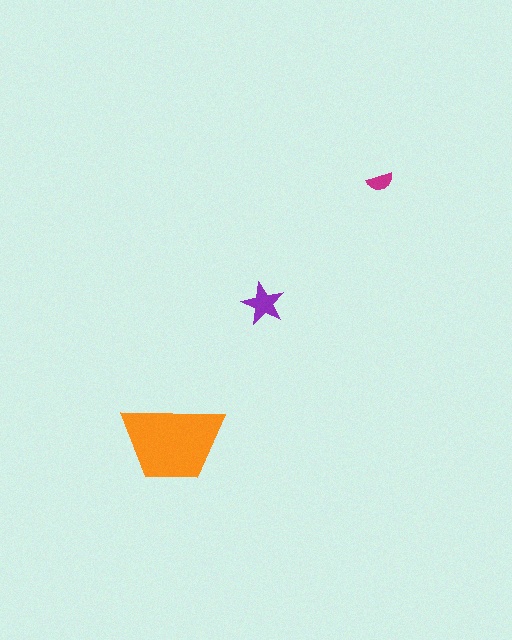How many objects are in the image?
There are 3 objects in the image.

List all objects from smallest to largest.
The magenta semicircle, the purple star, the orange trapezoid.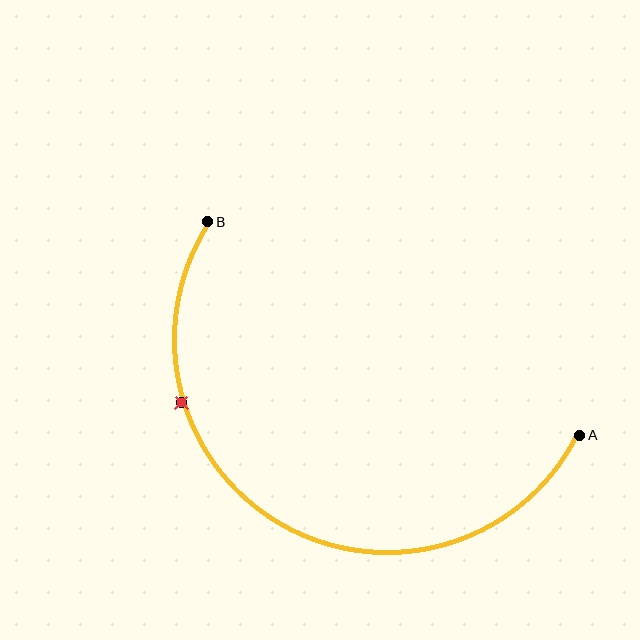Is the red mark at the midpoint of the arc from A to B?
No. The red mark lies on the arc but is closer to endpoint B. The arc midpoint would be at the point on the curve equidistant along the arc from both A and B.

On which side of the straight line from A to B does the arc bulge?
The arc bulges below the straight line connecting A and B.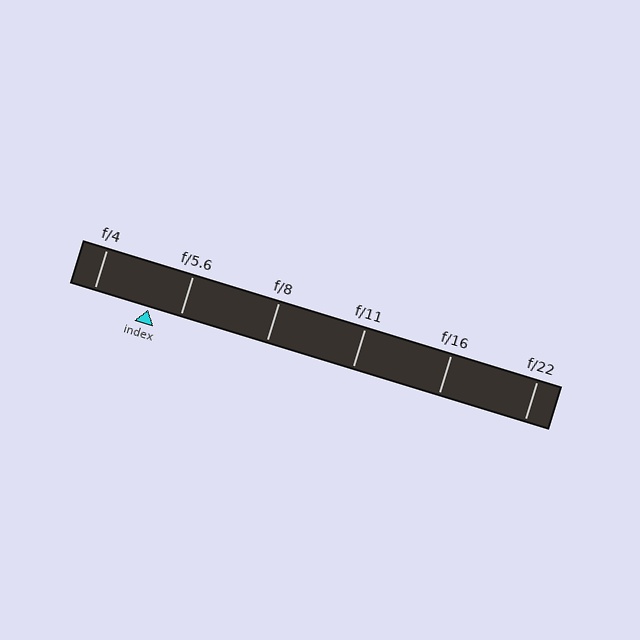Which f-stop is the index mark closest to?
The index mark is closest to f/5.6.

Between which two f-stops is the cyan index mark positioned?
The index mark is between f/4 and f/5.6.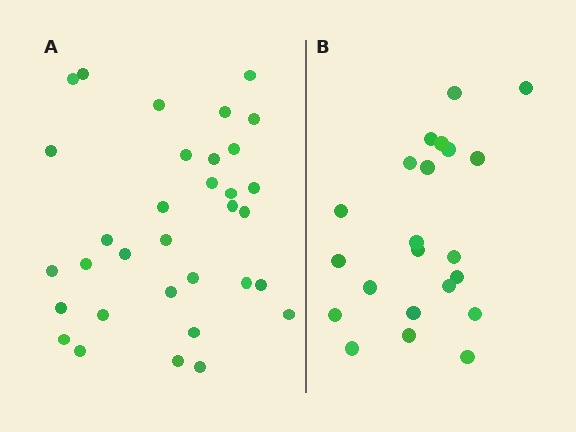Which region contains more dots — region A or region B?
Region A (the left region) has more dots.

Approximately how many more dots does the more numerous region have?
Region A has roughly 12 or so more dots than region B.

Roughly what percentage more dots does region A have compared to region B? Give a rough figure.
About 50% more.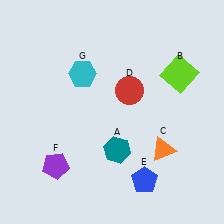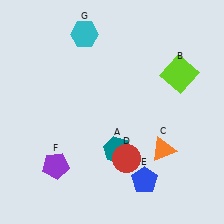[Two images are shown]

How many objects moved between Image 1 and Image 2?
2 objects moved between the two images.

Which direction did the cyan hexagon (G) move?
The cyan hexagon (G) moved up.